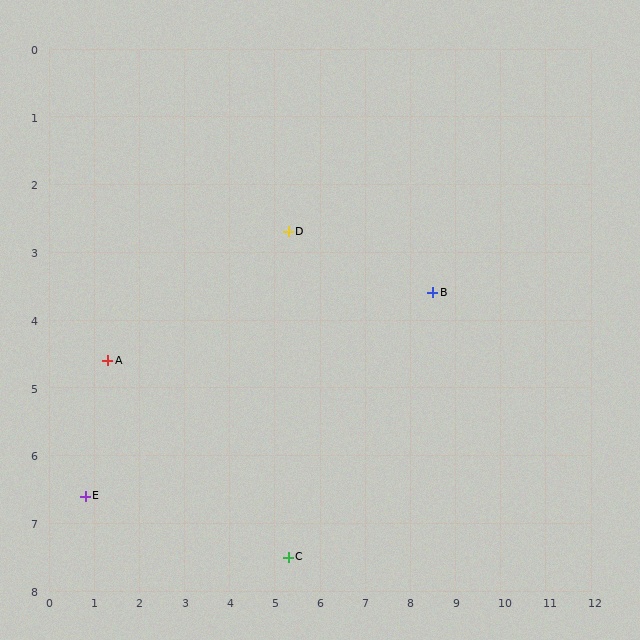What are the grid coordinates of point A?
Point A is at approximately (1.3, 4.6).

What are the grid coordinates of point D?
Point D is at approximately (5.3, 2.7).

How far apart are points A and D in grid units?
Points A and D are about 4.4 grid units apart.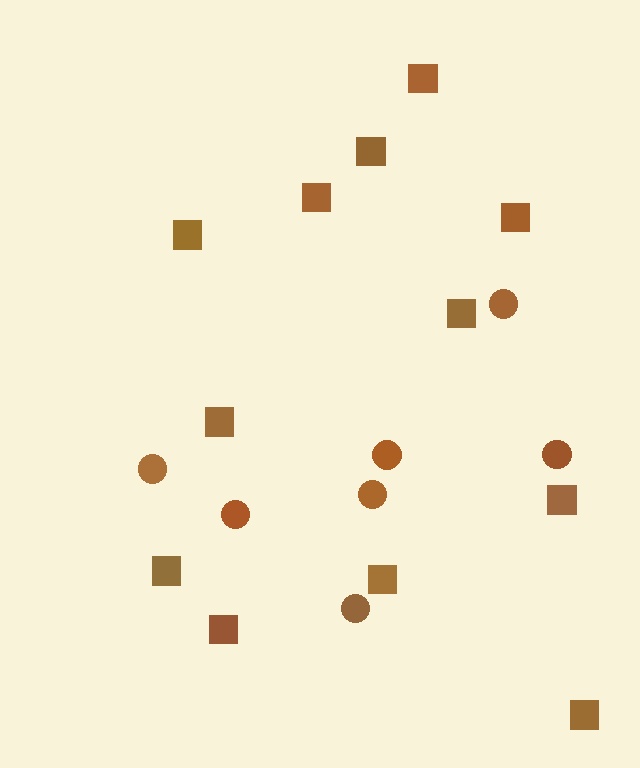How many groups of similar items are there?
There are 2 groups: one group of circles (7) and one group of squares (12).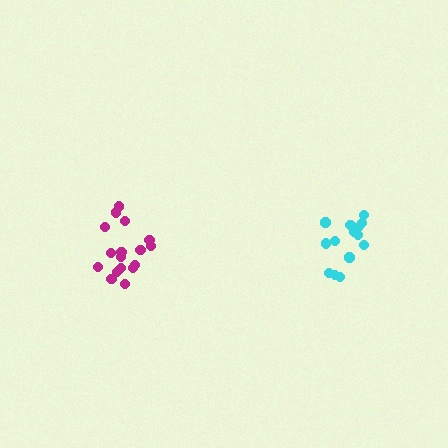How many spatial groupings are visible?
There are 2 spatial groupings.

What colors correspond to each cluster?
The clusters are colored: magenta, cyan.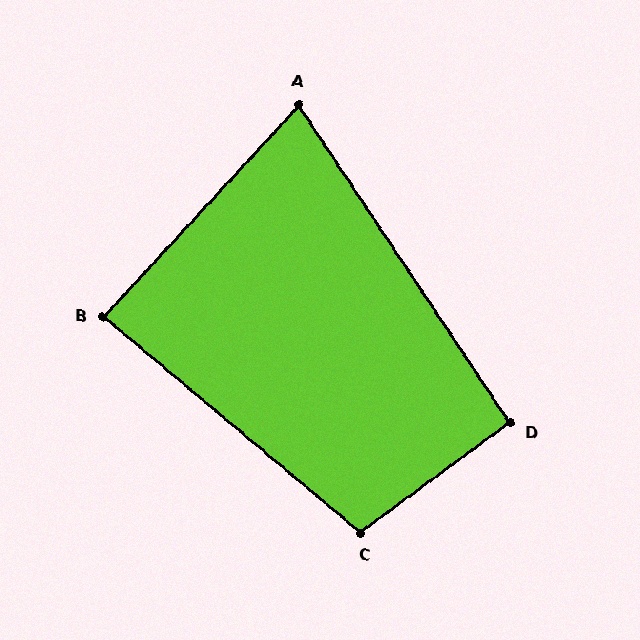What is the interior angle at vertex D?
Approximately 93 degrees (approximately right).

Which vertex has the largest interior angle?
C, at approximately 104 degrees.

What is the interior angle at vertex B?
Approximately 87 degrees (approximately right).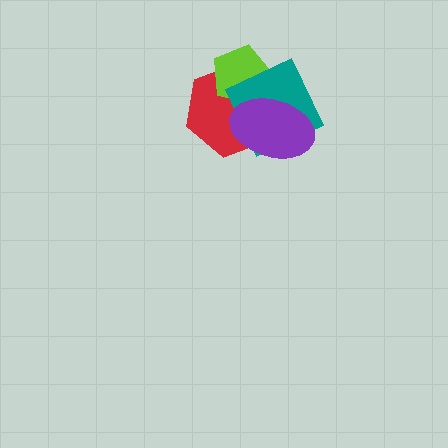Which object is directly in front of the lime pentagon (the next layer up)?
The teal square is directly in front of the lime pentagon.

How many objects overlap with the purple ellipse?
3 objects overlap with the purple ellipse.